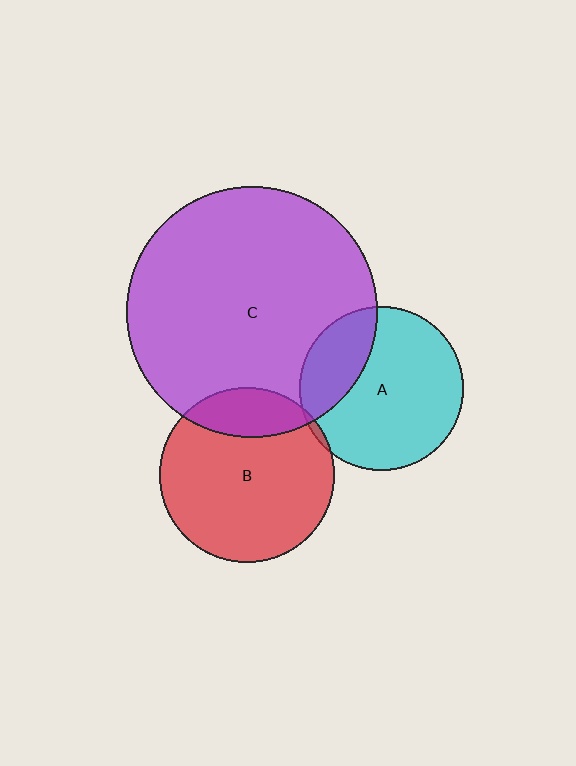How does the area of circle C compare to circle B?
Approximately 2.1 times.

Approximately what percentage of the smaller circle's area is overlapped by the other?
Approximately 20%.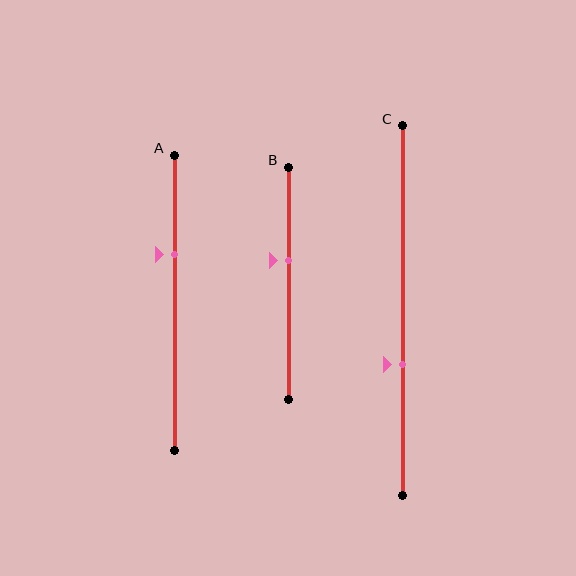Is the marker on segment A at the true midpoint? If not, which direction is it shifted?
No, the marker on segment A is shifted upward by about 16% of the segment length.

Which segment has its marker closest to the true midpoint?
Segment B has its marker closest to the true midpoint.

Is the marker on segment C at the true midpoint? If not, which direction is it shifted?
No, the marker on segment C is shifted downward by about 15% of the segment length.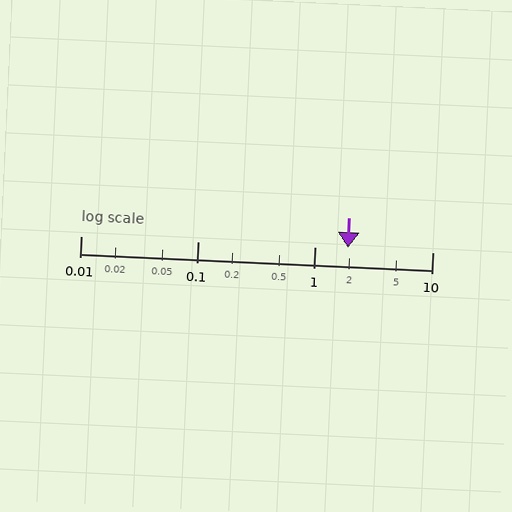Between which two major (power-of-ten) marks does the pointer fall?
The pointer is between 1 and 10.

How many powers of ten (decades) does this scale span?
The scale spans 3 decades, from 0.01 to 10.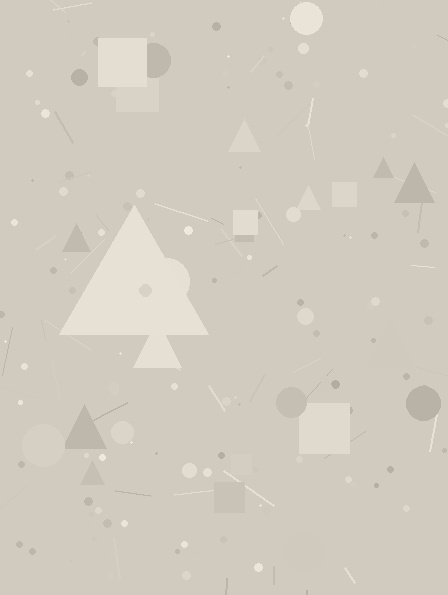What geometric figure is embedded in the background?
A triangle is embedded in the background.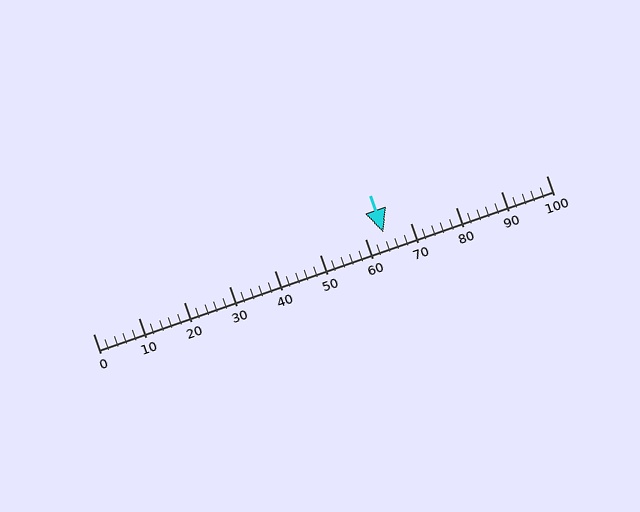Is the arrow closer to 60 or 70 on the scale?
The arrow is closer to 60.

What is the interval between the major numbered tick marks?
The major tick marks are spaced 10 units apart.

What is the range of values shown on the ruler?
The ruler shows values from 0 to 100.